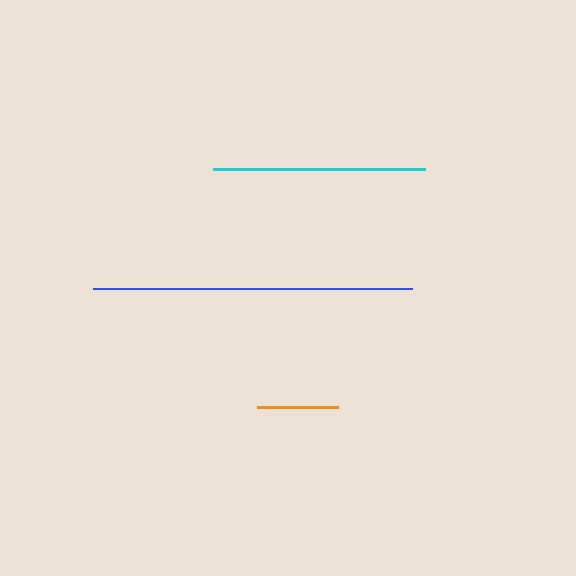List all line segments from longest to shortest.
From longest to shortest: blue, cyan, orange.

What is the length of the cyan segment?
The cyan segment is approximately 213 pixels long.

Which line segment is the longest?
The blue line is the longest at approximately 319 pixels.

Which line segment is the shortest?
The orange line is the shortest at approximately 81 pixels.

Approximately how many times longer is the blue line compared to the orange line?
The blue line is approximately 3.9 times the length of the orange line.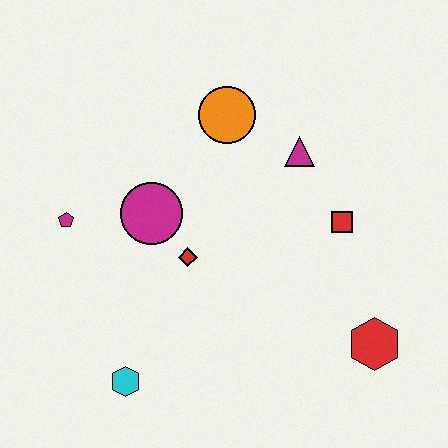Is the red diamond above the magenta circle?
No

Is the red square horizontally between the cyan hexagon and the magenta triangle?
No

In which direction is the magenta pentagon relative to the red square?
The magenta pentagon is to the left of the red square.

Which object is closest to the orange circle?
The magenta triangle is closest to the orange circle.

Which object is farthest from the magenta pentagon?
The red hexagon is farthest from the magenta pentagon.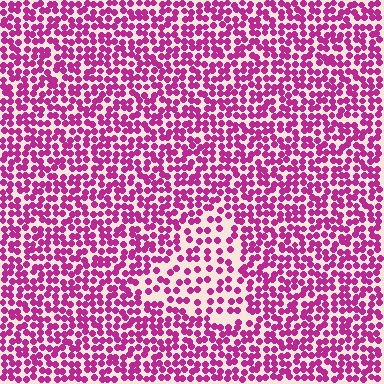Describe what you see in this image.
The image contains small magenta elements arranged at two different densities. A triangle-shaped region is visible where the elements are less densely packed than the surrounding area.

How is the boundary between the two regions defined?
The boundary is defined by a change in element density (approximately 1.9x ratio). All elements are the same color, size, and shape.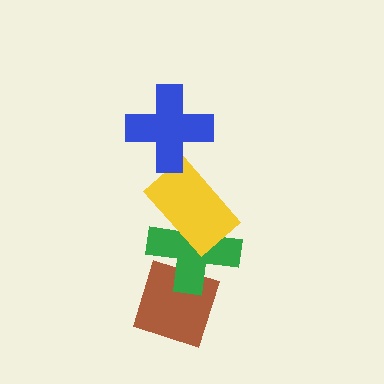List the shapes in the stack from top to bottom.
From top to bottom: the blue cross, the yellow rectangle, the green cross, the brown diamond.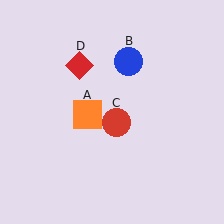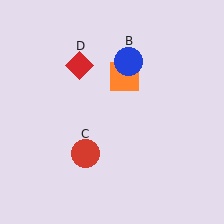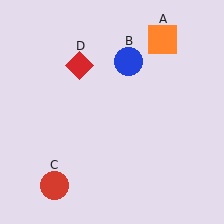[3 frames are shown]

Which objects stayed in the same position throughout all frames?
Blue circle (object B) and red diamond (object D) remained stationary.